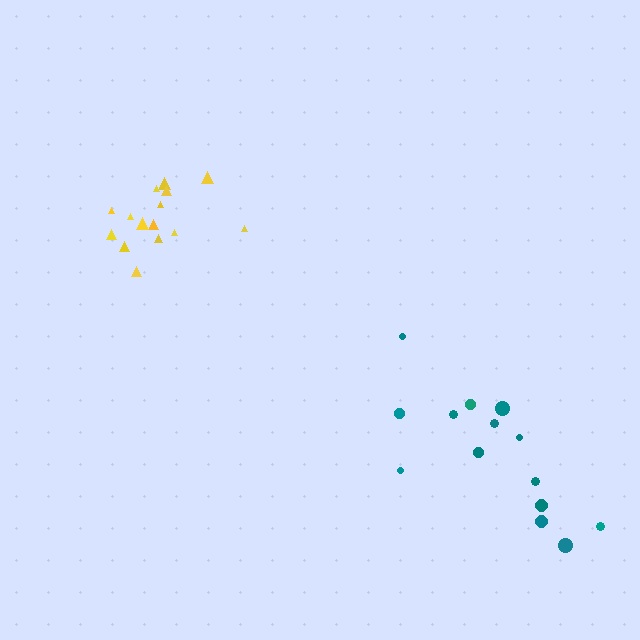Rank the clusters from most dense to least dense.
yellow, teal.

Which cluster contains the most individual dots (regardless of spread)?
Yellow (15).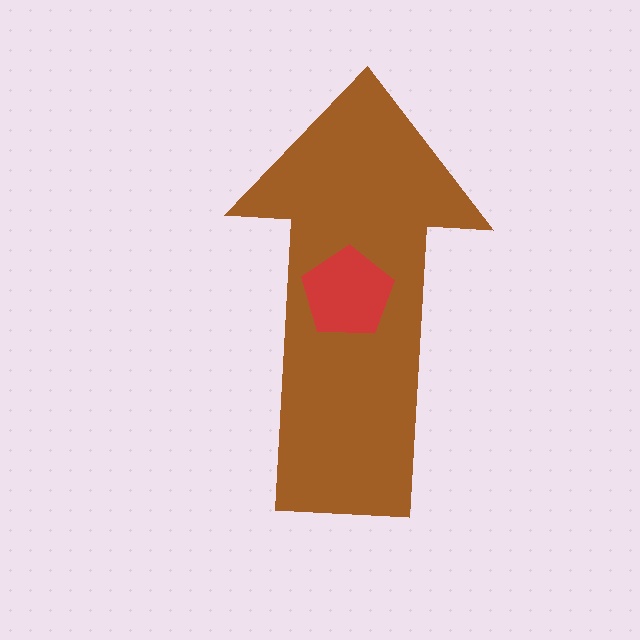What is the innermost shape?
The red pentagon.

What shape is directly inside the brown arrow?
The red pentagon.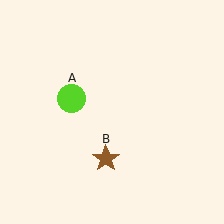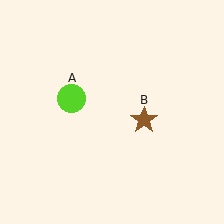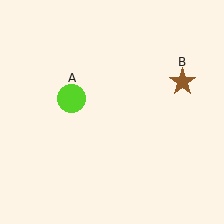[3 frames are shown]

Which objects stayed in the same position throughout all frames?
Lime circle (object A) remained stationary.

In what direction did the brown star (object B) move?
The brown star (object B) moved up and to the right.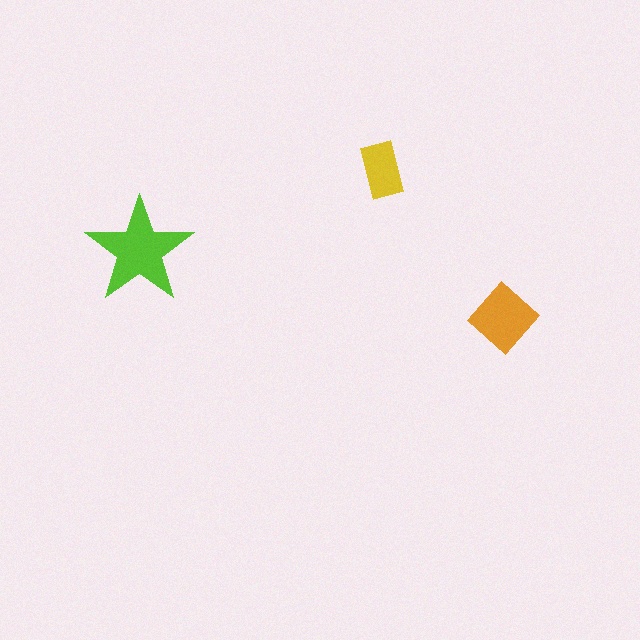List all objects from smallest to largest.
The yellow rectangle, the orange diamond, the lime star.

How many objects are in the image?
There are 3 objects in the image.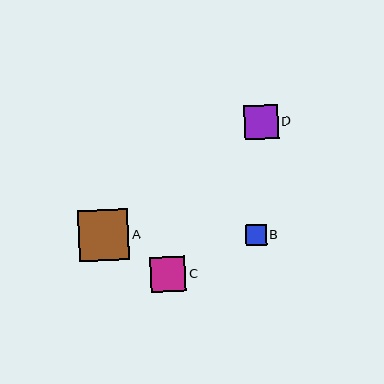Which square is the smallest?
Square B is the smallest with a size of approximately 21 pixels.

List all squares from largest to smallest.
From largest to smallest: A, C, D, B.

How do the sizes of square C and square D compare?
Square C and square D are approximately the same size.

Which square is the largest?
Square A is the largest with a size of approximately 51 pixels.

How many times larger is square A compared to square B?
Square A is approximately 2.4 times the size of square B.